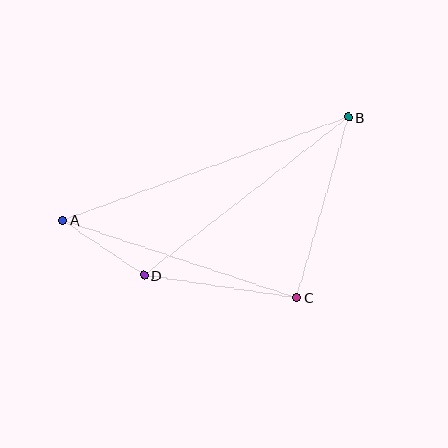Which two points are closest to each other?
Points A and D are closest to each other.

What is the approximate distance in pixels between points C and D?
The distance between C and D is approximately 154 pixels.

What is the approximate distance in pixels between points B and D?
The distance between B and D is approximately 258 pixels.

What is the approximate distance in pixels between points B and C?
The distance between B and C is approximately 188 pixels.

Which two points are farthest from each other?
Points A and B are farthest from each other.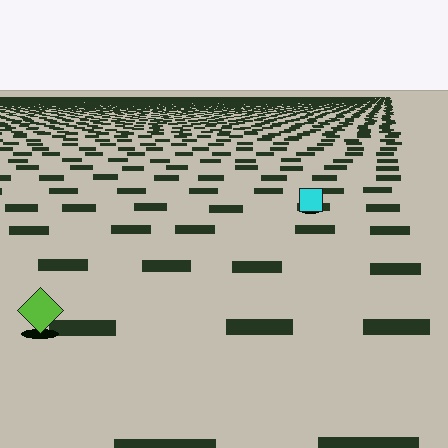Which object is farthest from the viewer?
The cyan square is farthest from the viewer. It appears smaller and the ground texture around it is denser.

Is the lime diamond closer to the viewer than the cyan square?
Yes. The lime diamond is closer — you can tell from the texture gradient: the ground texture is coarser near it.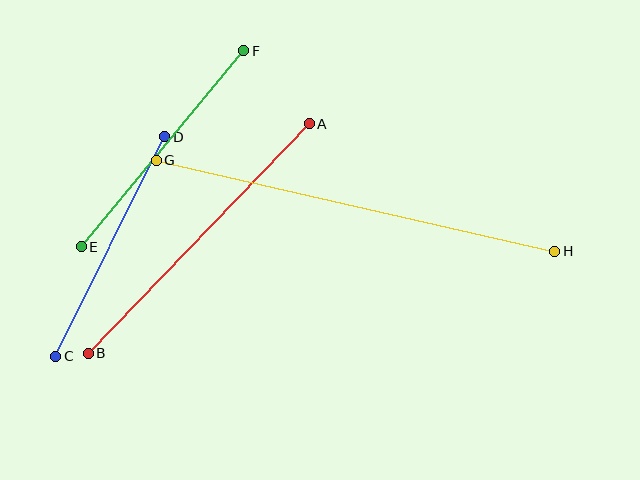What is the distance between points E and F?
The distance is approximately 254 pixels.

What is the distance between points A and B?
The distance is approximately 319 pixels.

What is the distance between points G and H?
The distance is approximately 409 pixels.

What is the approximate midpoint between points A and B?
The midpoint is at approximately (199, 239) pixels.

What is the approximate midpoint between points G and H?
The midpoint is at approximately (356, 206) pixels.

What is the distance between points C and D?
The distance is approximately 245 pixels.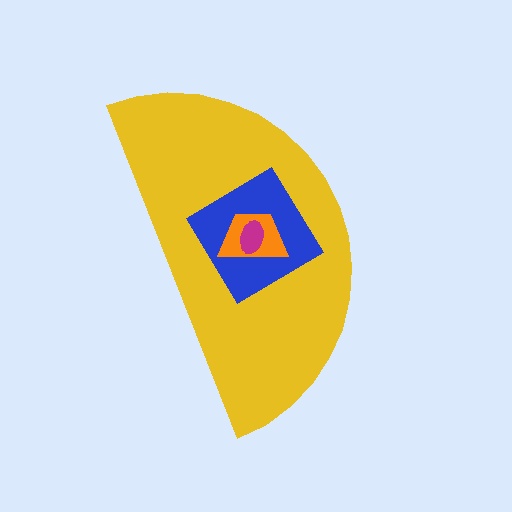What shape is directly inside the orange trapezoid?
The magenta ellipse.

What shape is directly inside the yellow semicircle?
The blue diamond.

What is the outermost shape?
The yellow semicircle.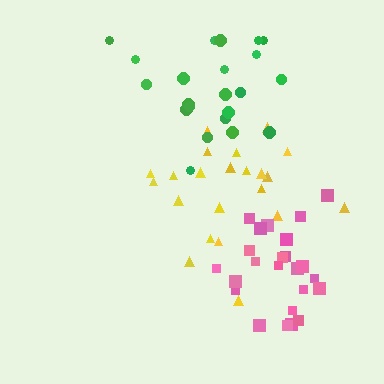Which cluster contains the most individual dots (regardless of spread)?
Pink (24).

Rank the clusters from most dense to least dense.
pink, green, yellow.